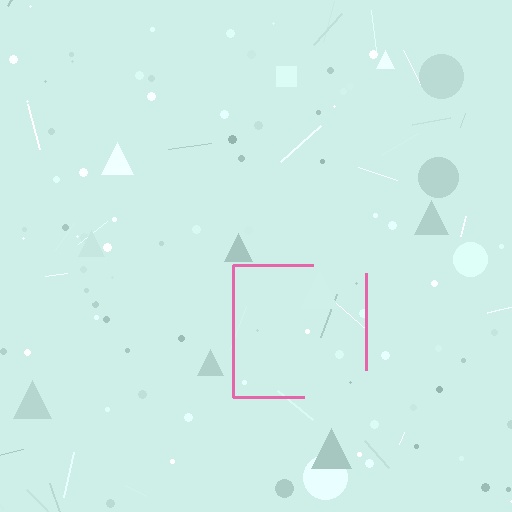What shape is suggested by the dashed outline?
The dashed outline suggests a square.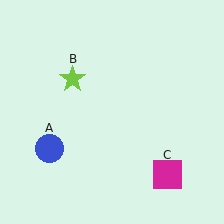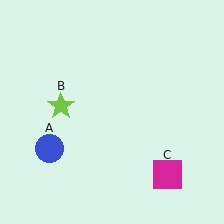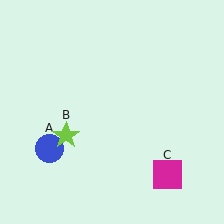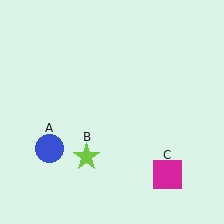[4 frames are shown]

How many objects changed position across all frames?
1 object changed position: lime star (object B).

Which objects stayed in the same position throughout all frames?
Blue circle (object A) and magenta square (object C) remained stationary.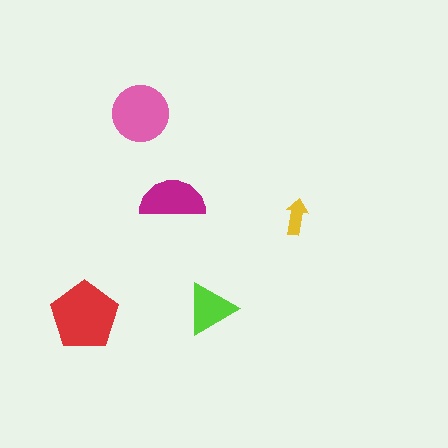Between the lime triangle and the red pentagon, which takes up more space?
The red pentagon.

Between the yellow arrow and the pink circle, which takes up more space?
The pink circle.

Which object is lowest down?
The red pentagon is bottommost.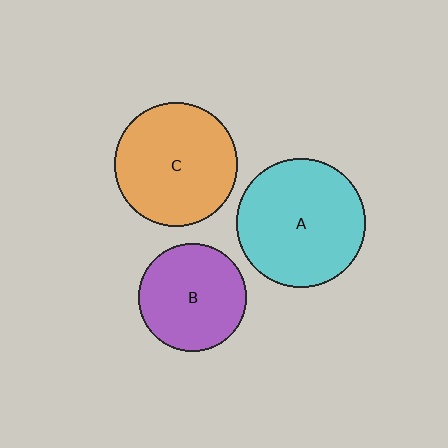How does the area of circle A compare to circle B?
Approximately 1.4 times.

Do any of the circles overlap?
No, none of the circles overlap.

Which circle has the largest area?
Circle A (cyan).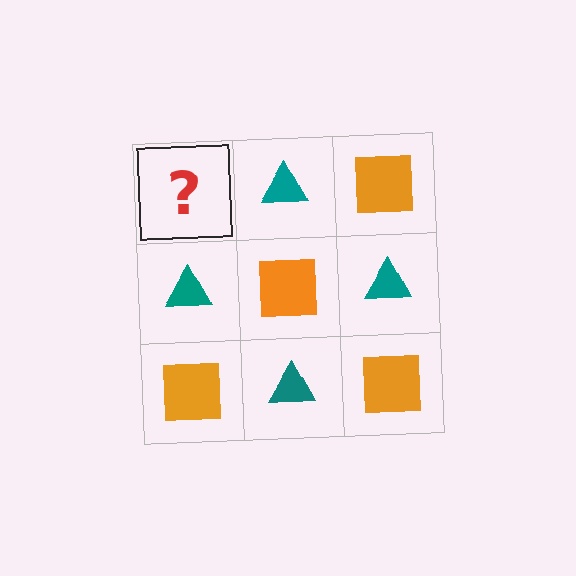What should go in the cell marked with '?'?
The missing cell should contain an orange square.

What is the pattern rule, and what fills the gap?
The rule is that it alternates orange square and teal triangle in a checkerboard pattern. The gap should be filled with an orange square.